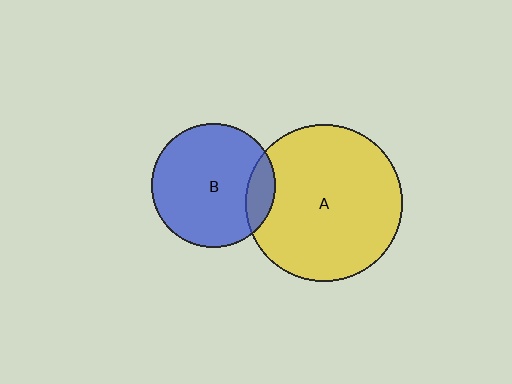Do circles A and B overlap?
Yes.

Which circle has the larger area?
Circle A (yellow).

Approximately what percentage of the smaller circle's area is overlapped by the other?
Approximately 15%.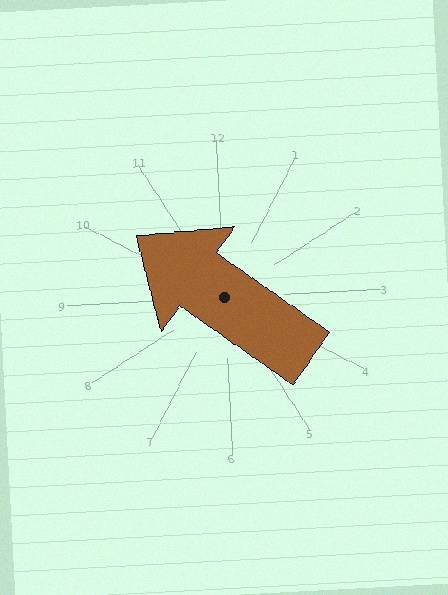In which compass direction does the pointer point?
Northwest.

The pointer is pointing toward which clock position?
Roughly 10 o'clock.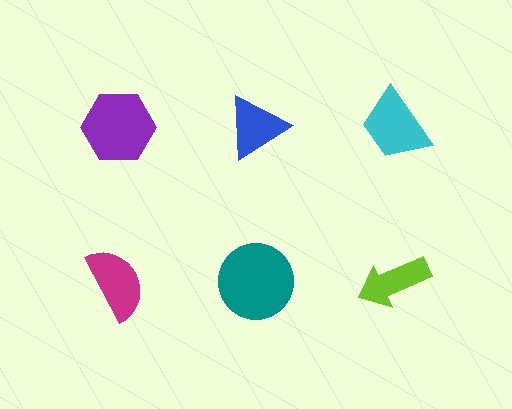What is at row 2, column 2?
A teal circle.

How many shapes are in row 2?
3 shapes.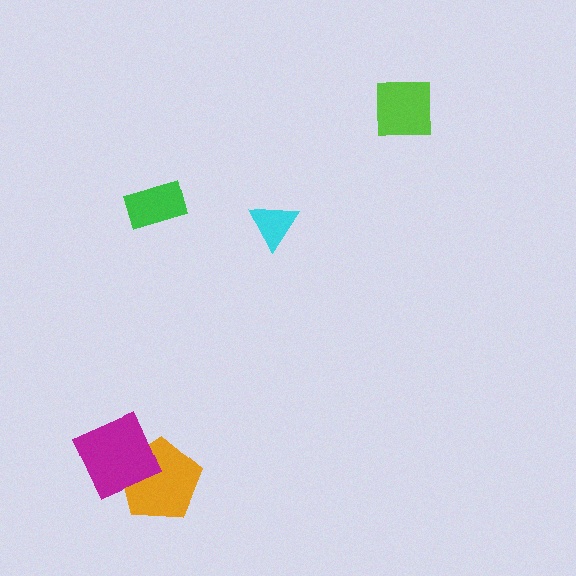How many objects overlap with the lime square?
0 objects overlap with the lime square.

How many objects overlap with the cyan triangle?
0 objects overlap with the cyan triangle.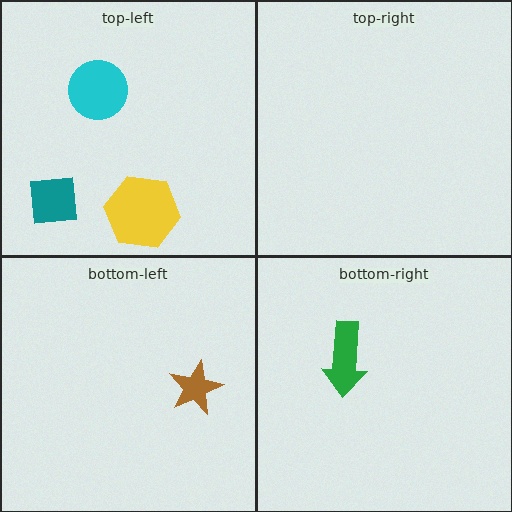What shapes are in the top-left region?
The yellow hexagon, the cyan circle, the teal square.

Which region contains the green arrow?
The bottom-right region.